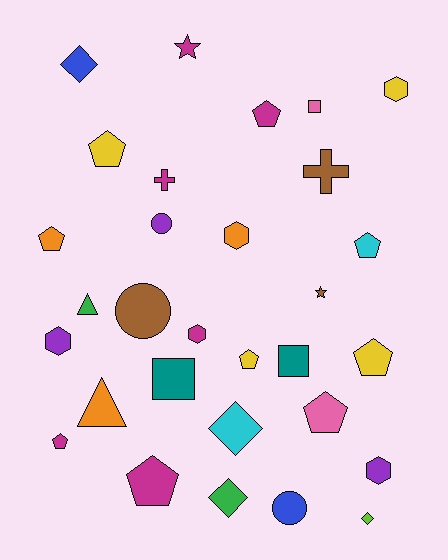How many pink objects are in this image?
There are 2 pink objects.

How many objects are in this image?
There are 30 objects.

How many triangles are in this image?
There are 2 triangles.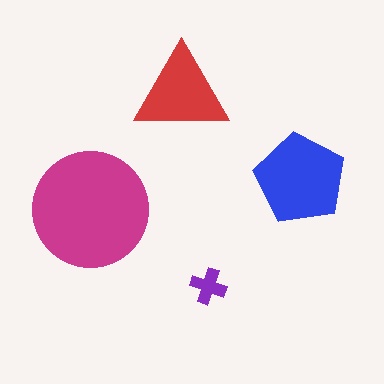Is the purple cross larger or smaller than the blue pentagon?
Smaller.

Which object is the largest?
The magenta circle.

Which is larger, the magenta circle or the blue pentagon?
The magenta circle.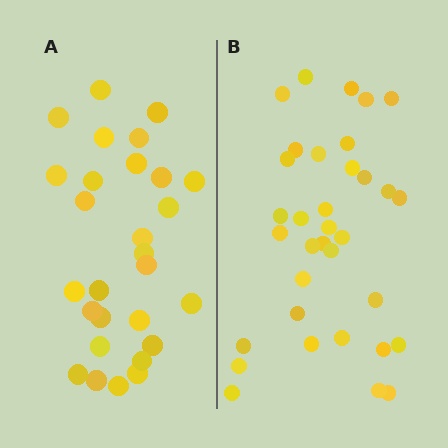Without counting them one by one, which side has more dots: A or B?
Region B (the right region) has more dots.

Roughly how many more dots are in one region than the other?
Region B has about 6 more dots than region A.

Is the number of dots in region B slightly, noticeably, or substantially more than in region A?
Region B has only slightly more — the two regions are fairly close. The ratio is roughly 1.2 to 1.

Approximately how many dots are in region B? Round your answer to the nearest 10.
About 30 dots. (The exact count is 34, which rounds to 30.)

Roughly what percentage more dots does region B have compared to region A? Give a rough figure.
About 20% more.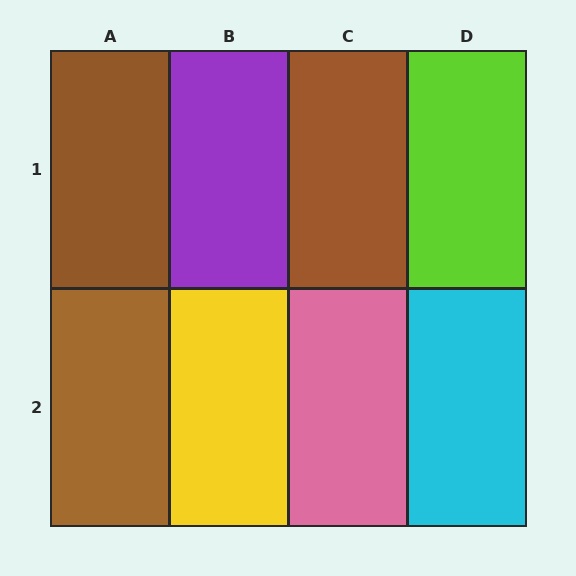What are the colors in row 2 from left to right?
Brown, yellow, pink, cyan.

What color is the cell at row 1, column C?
Brown.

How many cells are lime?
1 cell is lime.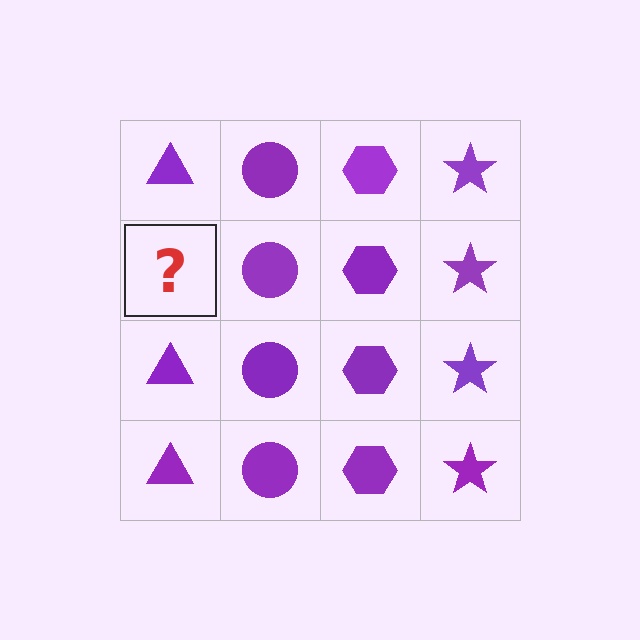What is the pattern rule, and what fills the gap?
The rule is that each column has a consistent shape. The gap should be filled with a purple triangle.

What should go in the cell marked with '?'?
The missing cell should contain a purple triangle.